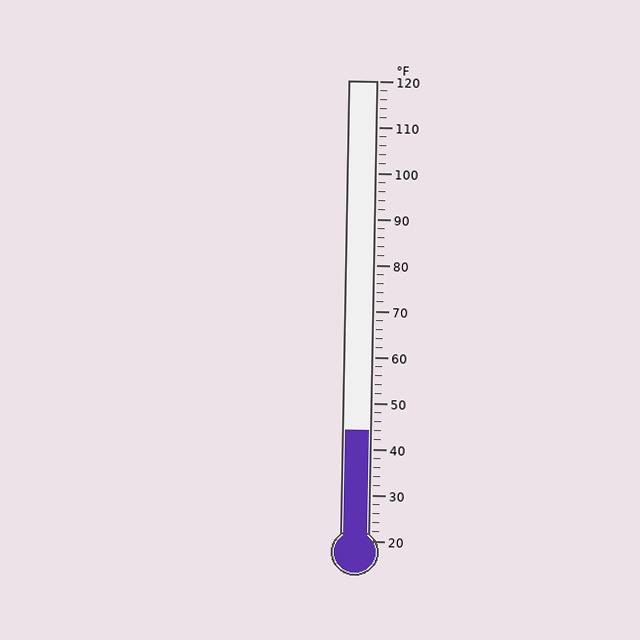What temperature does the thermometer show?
The thermometer shows approximately 44°F.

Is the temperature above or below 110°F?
The temperature is below 110°F.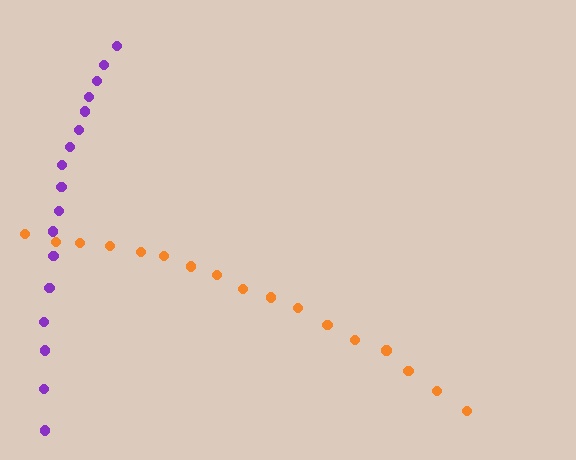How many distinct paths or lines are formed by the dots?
There are 2 distinct paths.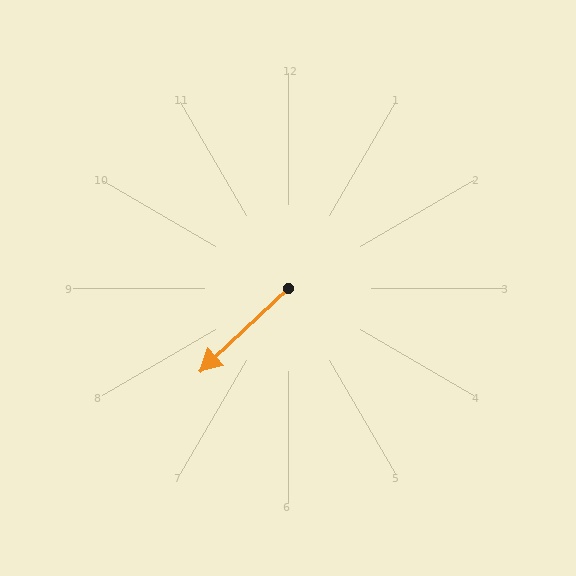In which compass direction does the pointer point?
Southwest.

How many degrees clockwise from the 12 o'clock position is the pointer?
Approximately 227 degrees.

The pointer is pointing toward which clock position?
Roughly 8 o'clock.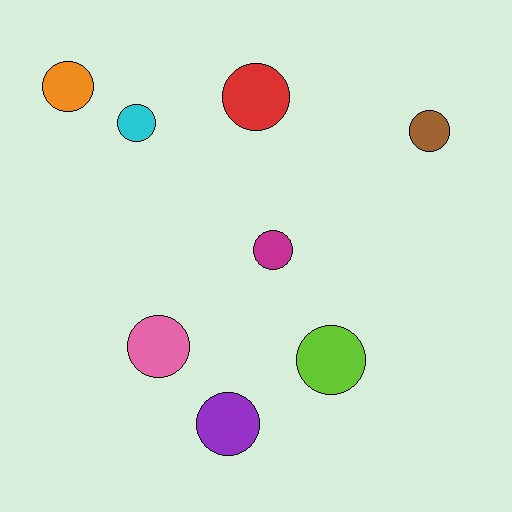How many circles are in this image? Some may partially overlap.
There are 8 circles.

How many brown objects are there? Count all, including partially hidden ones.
There is 1 brown object.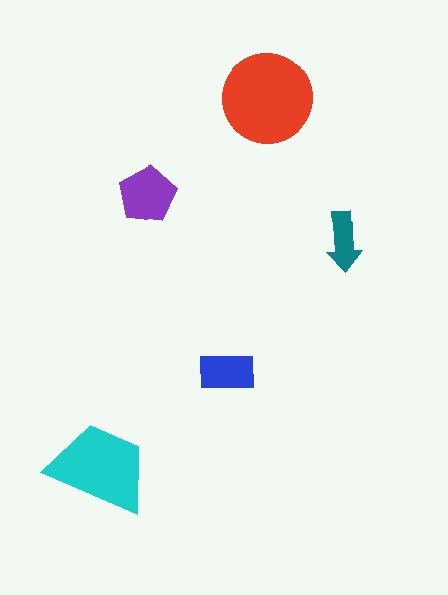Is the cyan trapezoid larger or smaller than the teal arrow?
Larger.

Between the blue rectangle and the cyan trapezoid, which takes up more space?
The cyan trapezoid.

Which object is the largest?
The red circle.